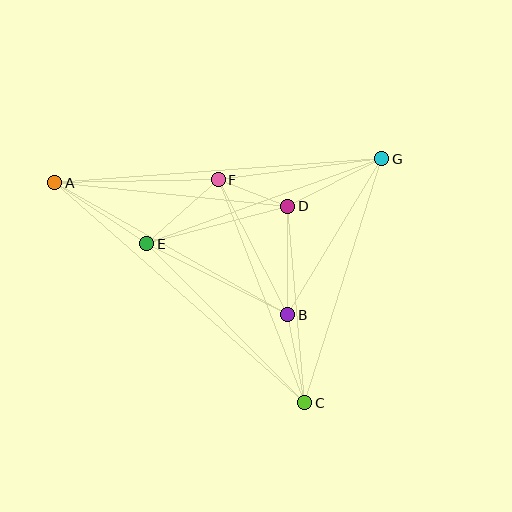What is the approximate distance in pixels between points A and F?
The distance between A and F is approximately 163 pixels.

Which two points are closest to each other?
Points D and F are closest to each other.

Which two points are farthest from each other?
Points A and C are farthest from each other.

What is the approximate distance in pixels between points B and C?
The distance between B and C is approximately 90 pixels.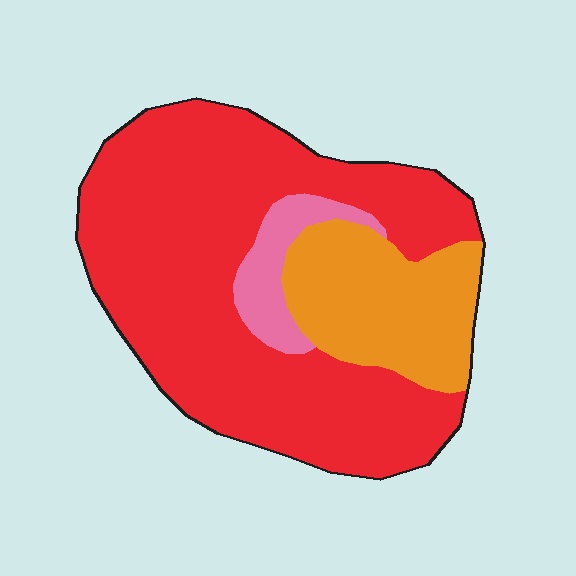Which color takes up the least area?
Pink, at roughly 10%.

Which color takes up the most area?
Red, at roughly 70%.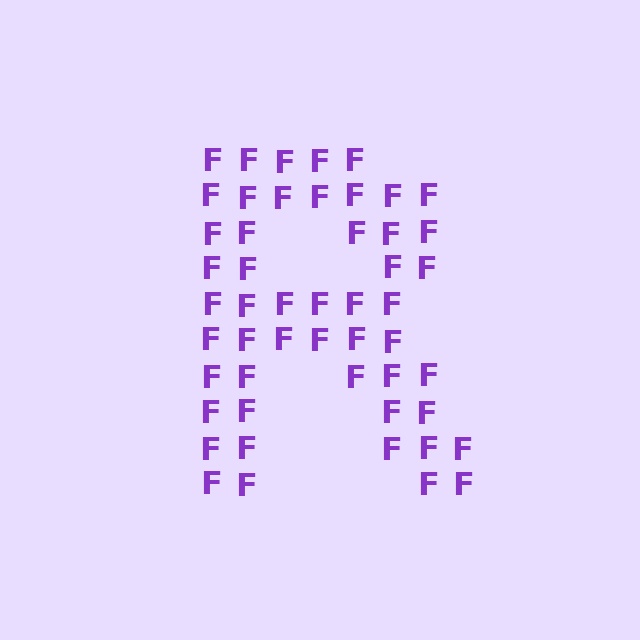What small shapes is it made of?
It is made of small letter F's.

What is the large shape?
The large shape is the letter R.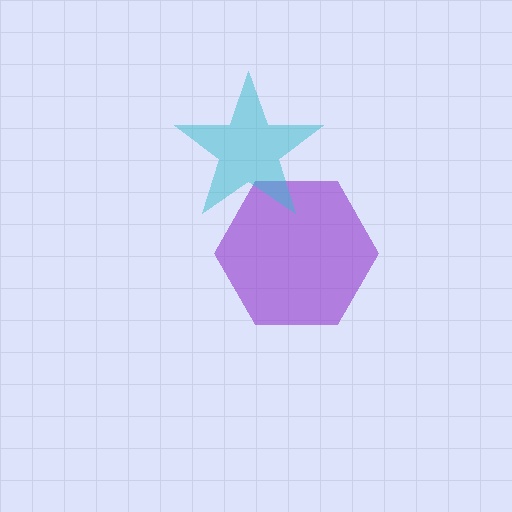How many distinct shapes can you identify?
There are 2 distinct shapes: a purple hexagon, a cyan star.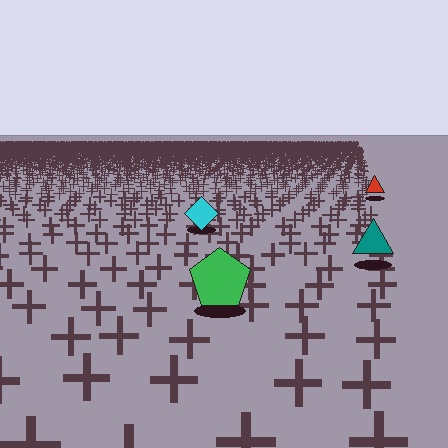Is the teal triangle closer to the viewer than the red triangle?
Yes. The teal triangle is closer — you can tell from the texture gradient: the ground texture is coarser near it.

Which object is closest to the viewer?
The green pentagon is closest. The texture marks near it are larger and more spread out.